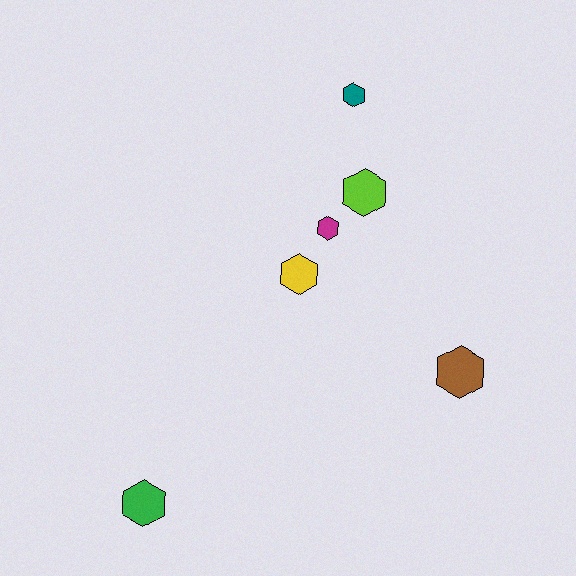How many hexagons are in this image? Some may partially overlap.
There are 6 hexagons.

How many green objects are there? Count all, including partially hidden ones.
There is 1 green object.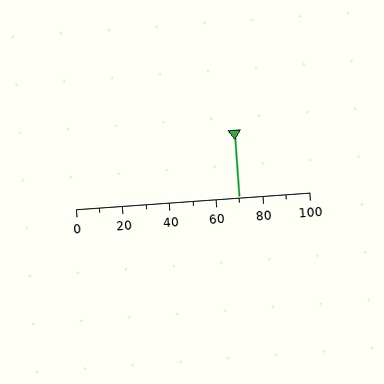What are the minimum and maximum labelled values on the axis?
The axis runs from 0 to 100.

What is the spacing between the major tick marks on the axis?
The major ticks are spaced 20 apart.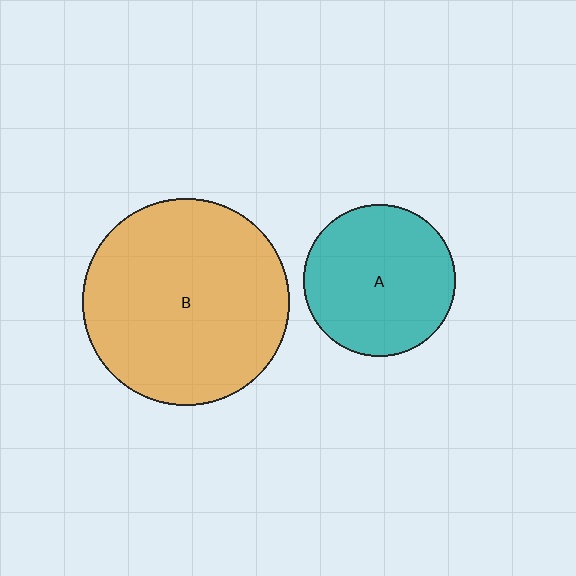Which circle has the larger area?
Circle B (orange).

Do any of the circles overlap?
No, none of the circles overlap.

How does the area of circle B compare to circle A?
Approximately 1.9 times.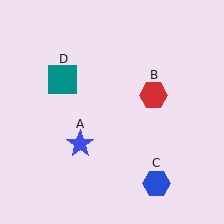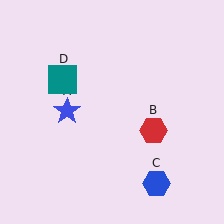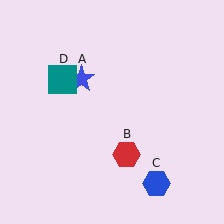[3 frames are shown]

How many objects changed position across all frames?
2 objects changed position: blue star (object A), red hexagon (object B).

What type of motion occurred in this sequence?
The blue star (object A), red hexagon (object B) rotated clockwise around the center of the scene.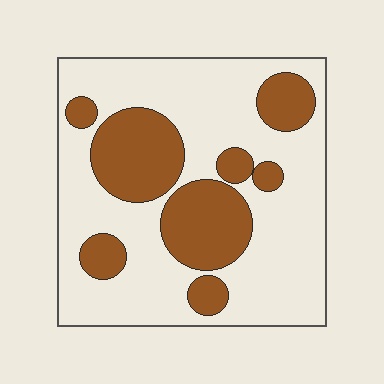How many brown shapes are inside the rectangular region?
8.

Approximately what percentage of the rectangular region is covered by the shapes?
Approximately 30%.